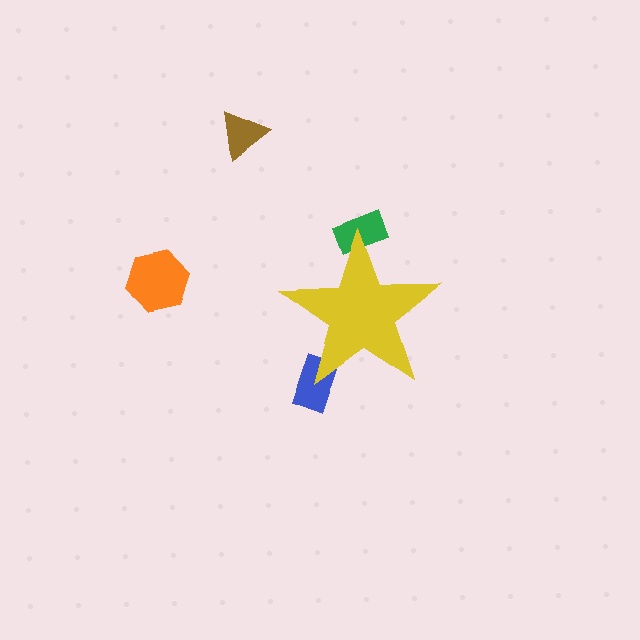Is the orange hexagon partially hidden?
No, the orange hexagon is fully visible.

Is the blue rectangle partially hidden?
Yes, the blue rectangle is partially hidden behind the yellow star.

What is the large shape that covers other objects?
A yellow star.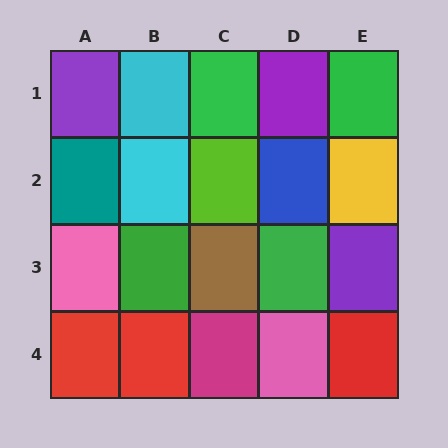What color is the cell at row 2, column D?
Blue.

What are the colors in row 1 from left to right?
Purple, cyan, green, purple, green.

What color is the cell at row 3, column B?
Green.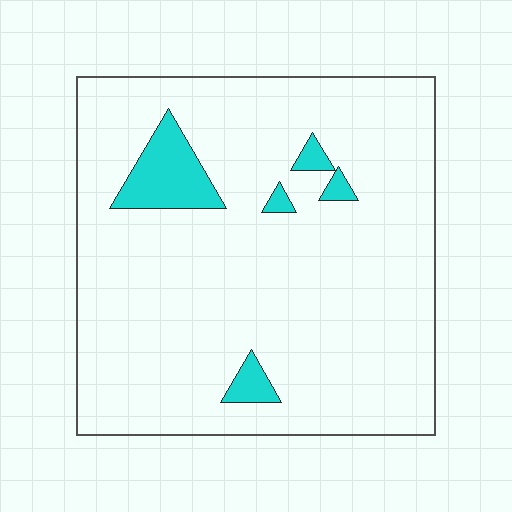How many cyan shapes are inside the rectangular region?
5.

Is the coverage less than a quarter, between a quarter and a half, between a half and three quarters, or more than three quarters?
Less than a quarter.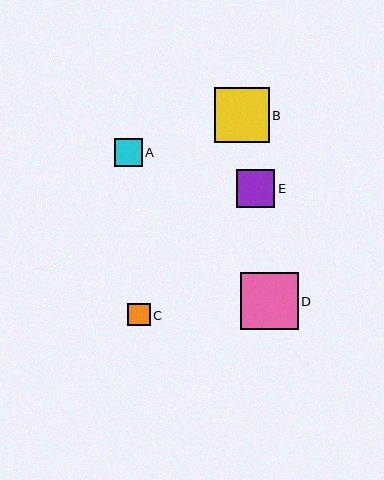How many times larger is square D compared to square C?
Square D is approximately 2.6 times the size of square C.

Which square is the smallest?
Square C is the smallest with a size of approximately 22 pixels.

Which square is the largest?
Square D is the largest with a size of approximately 58 pixels.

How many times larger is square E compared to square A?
Square E is approximately 1.3 times the size of square A.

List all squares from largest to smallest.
From largest to smallest: D, B, E, A, C.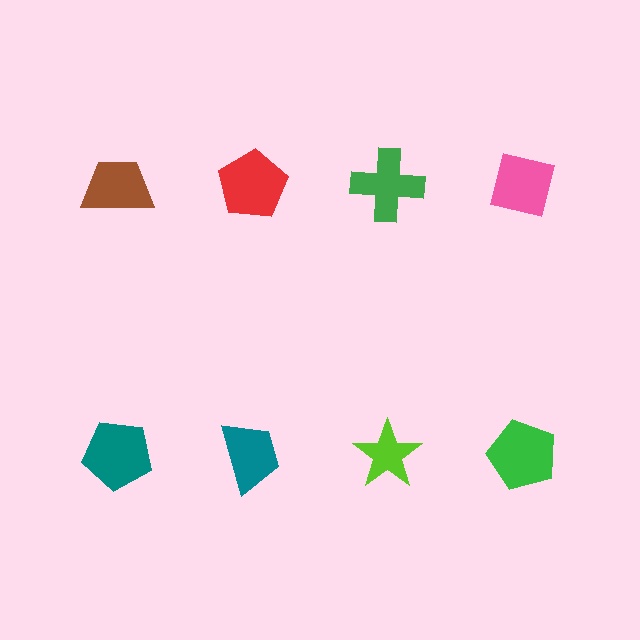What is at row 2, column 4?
A green pentagon.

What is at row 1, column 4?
A pink square.